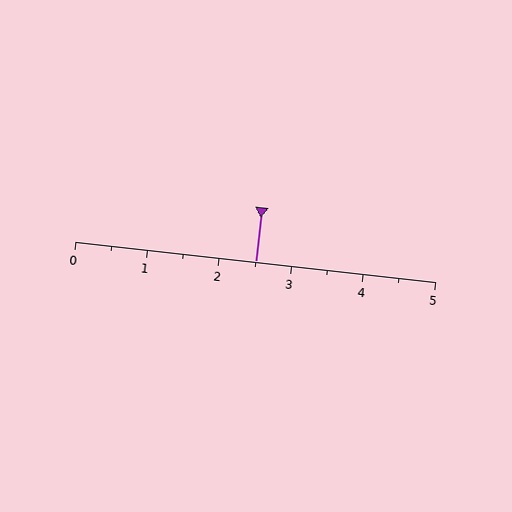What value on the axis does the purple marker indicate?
The marker indicates approximately 2.5.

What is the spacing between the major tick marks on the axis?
The major ticks are spaced 1 apart.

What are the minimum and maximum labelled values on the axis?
The axis runs from 0 to 5.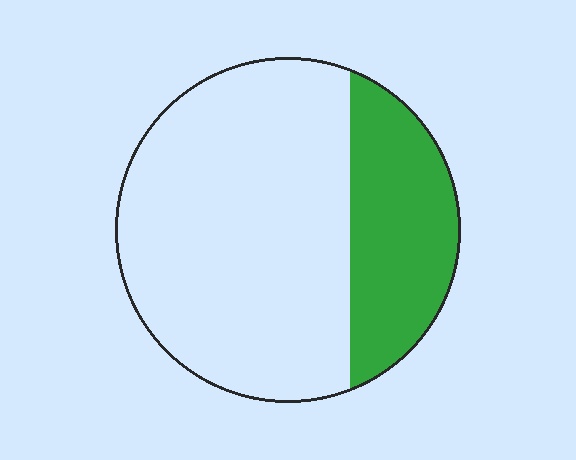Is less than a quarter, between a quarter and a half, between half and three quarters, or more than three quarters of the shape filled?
Between a quarter and a half.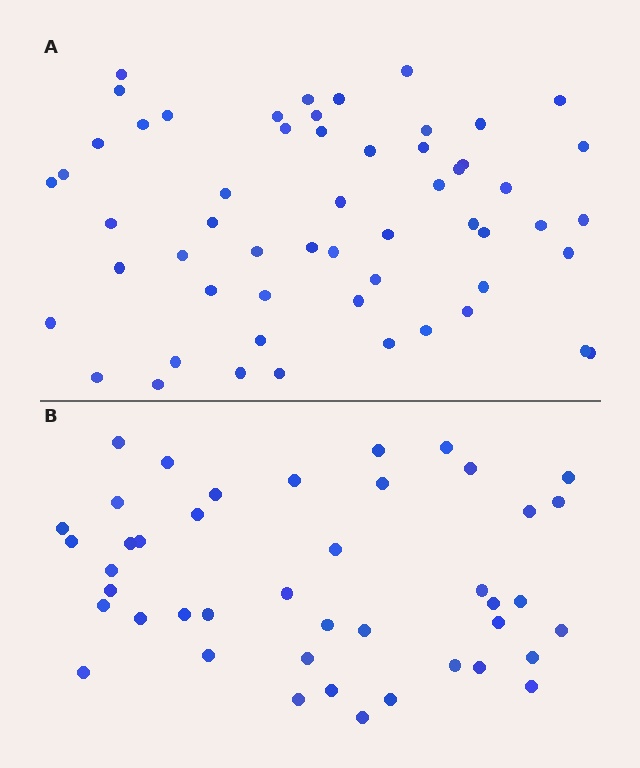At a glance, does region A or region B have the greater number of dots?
Region A (the top region) has more dots.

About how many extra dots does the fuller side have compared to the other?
Region A has approximately 15 more dots than region B.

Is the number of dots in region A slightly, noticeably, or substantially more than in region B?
Region A has noticeably more, but not dramatically so. The ratio is roughly 1.3 to 1.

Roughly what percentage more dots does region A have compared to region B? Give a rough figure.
About 30% more.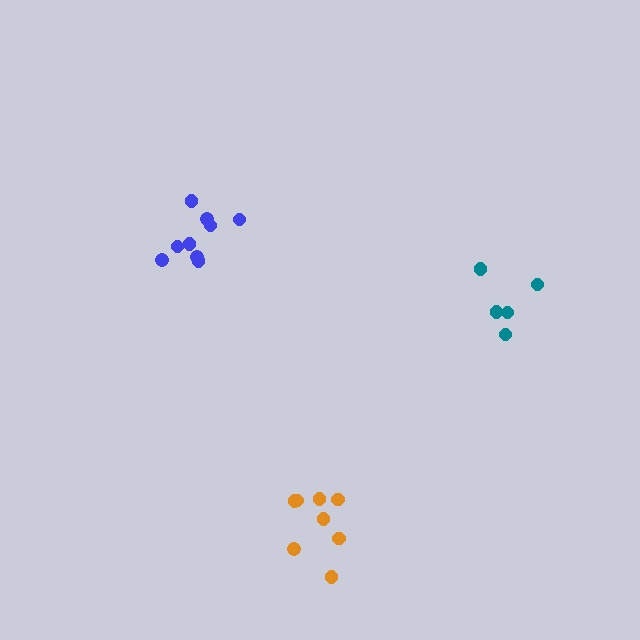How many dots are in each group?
Group 1: 9 dots, Group 2: 5 dots, Group 3: 8 dots (22 total).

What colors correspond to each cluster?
The clusters are colored: blue, teal, orange.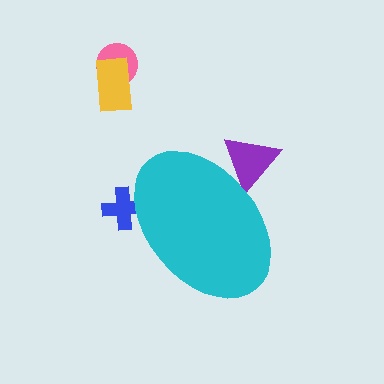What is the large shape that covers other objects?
A cyan ellipse.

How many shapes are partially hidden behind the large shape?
2 shapes are partially hidden.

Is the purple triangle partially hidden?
Yes, the purple triangle is partially hidden behind the cyan ellipse.